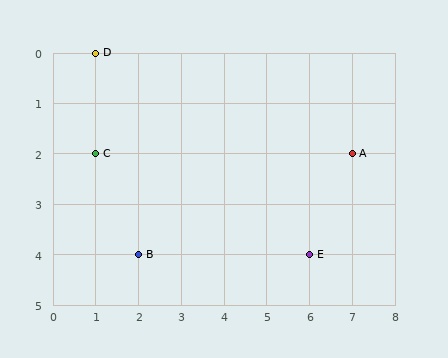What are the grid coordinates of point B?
Point B is at grid coordinates (2, 4).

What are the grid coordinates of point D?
Point D is at grid coordinates (1, 0).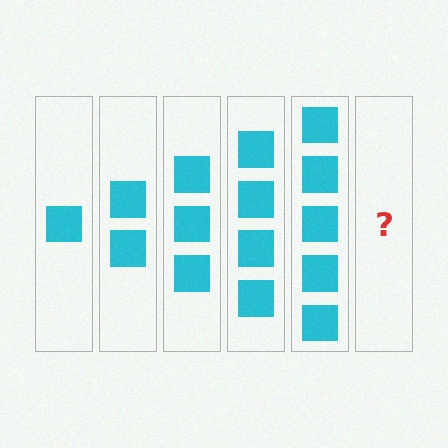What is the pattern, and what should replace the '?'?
The pattern is that each step adds one more square. The '?' should be 6 squares.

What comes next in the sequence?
The next element should be 6 squares.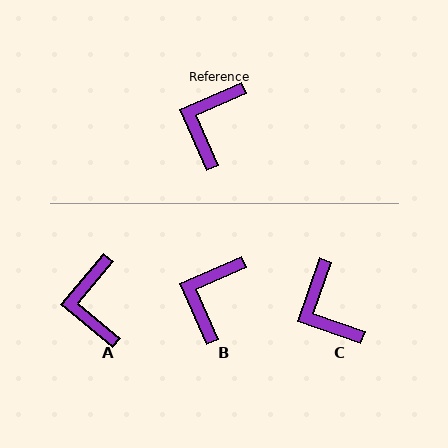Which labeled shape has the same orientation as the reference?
B.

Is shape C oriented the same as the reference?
No, it is off by about 47 degrees.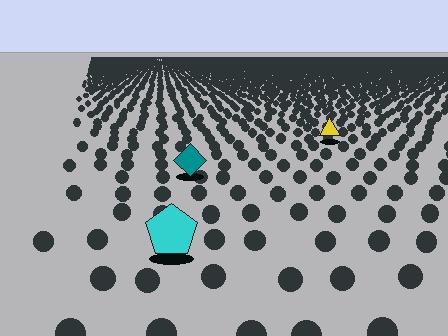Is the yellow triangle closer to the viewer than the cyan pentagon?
No. The cyan pentagon is closer — you can tell from the texture gradient: the ground texture is coarser near it.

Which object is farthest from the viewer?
The yellow triangle is farthest from the viewer. It appears smaller and the ground texture around it is denser.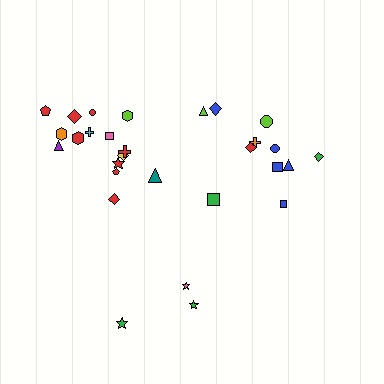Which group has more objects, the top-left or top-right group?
The top-left group.